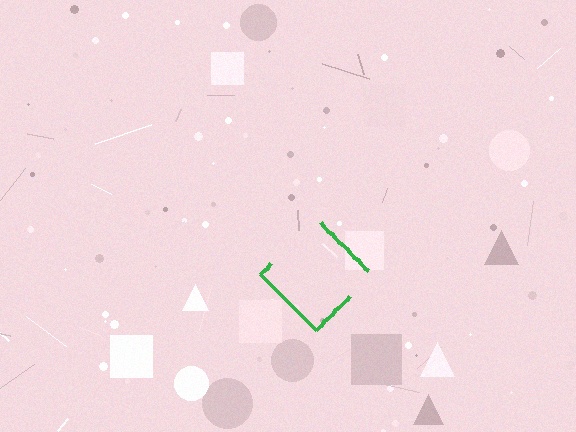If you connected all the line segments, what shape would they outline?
They would outline a diamond.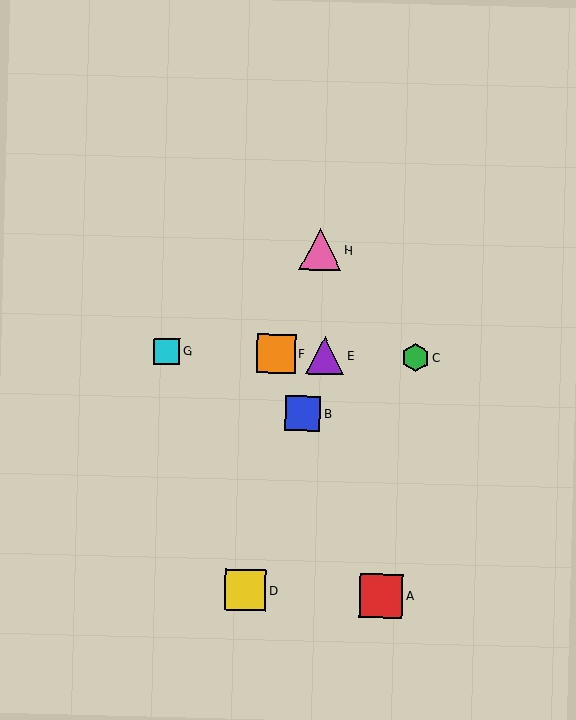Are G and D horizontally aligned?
No, G is at y≈351 and D is at y≈590.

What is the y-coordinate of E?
Object E is at y≈355.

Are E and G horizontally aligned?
Yes, both are at y≈355.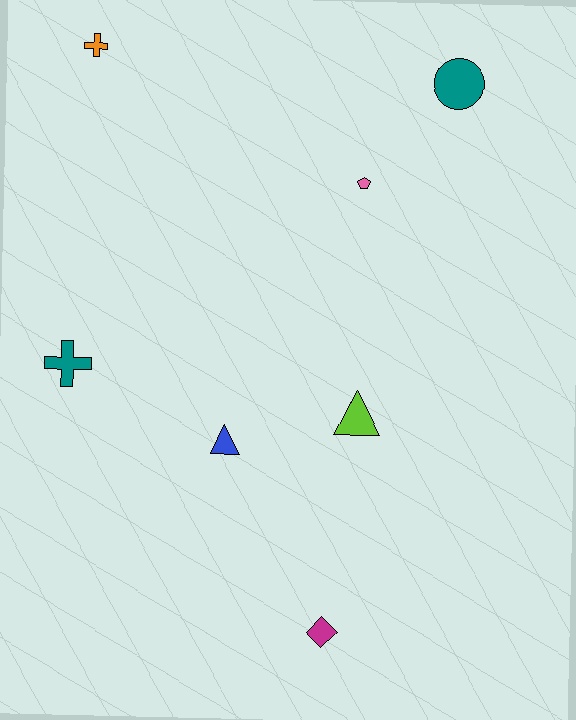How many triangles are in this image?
There are 2 triangles.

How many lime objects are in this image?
There is 1 lime object.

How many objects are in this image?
There are 7 objects.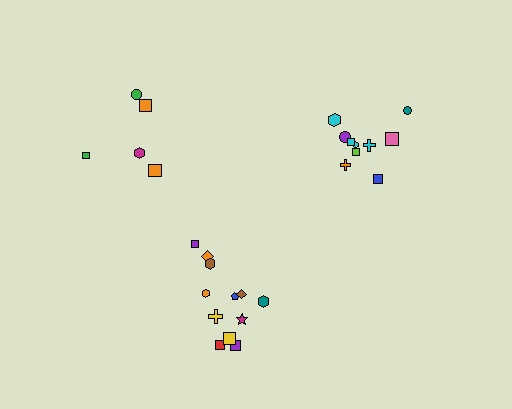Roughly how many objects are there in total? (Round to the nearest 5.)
Roughly 25 objects in total.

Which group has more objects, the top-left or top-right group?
The top-right group.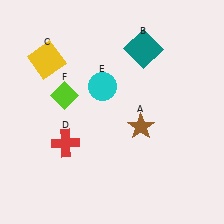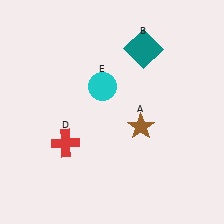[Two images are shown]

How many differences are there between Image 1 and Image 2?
There are 2 differences between the two images.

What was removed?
The yellow square (C), the lime diamond (F) were removed in Image 2.